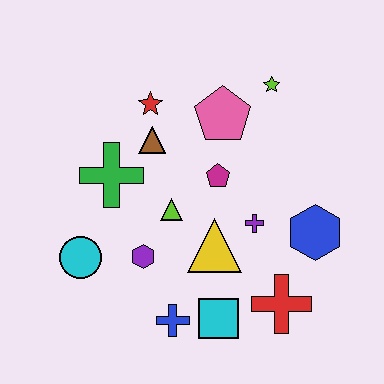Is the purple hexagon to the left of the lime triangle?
Yes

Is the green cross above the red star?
No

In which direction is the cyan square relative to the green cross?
The cyan square is below the green cross.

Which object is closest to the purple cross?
The yellow triangle is closest to the purple cross.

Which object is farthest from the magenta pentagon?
The cyan circle is farthest from the magenta pentagon.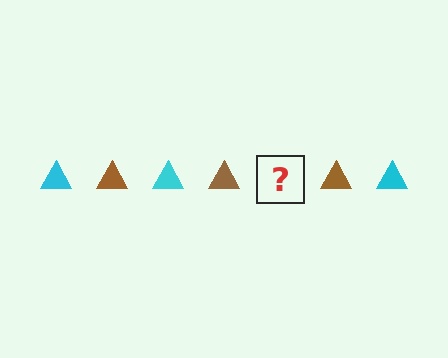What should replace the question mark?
The question mark should be replaced with a cyan triangle.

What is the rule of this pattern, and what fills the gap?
The rule is that the pattern cycles through cyan, brown triangles. The gap should be filled with a cyan triangle.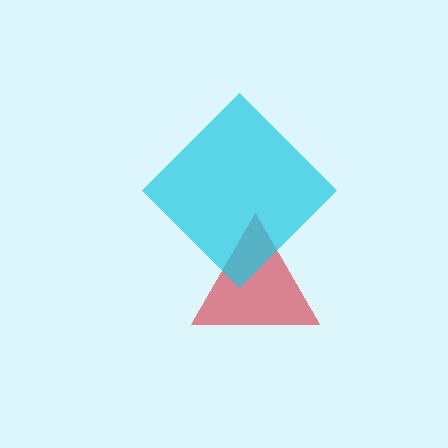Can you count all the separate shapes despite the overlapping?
Yes, there are 2 separate shapes.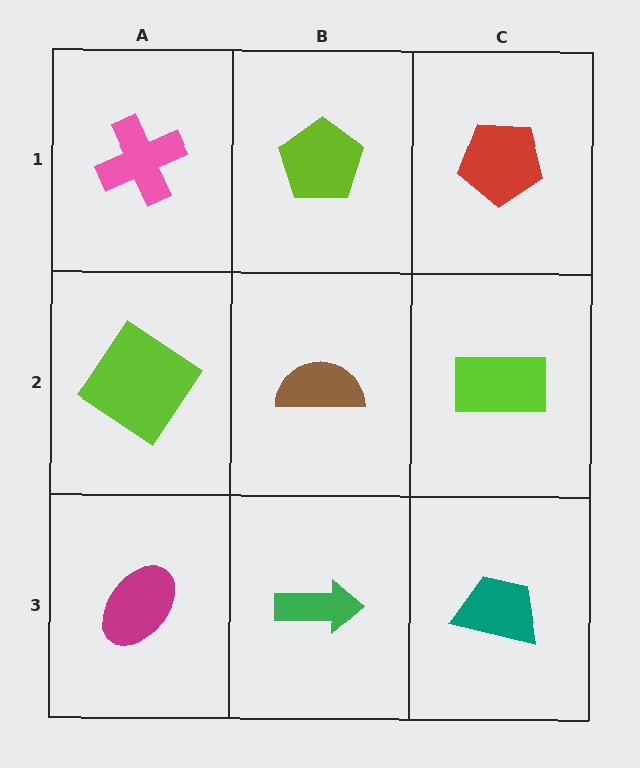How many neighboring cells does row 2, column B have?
4.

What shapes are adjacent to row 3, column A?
A lime diamond (row 2, column A), a green arrow (row 3, column B).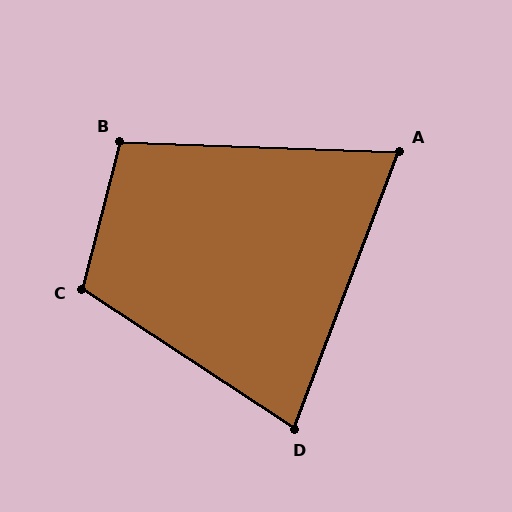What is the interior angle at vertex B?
Approximately 103 degrees (obtuse).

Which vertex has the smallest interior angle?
A, at approximately 71 degrees.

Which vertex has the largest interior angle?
C, at approximately 109 degrees.